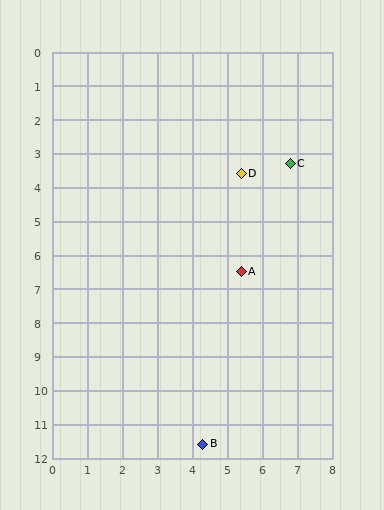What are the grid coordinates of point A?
Point A is at approximately (5.4, 6.5).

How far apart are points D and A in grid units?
Points D and A are about 2.9 grid units apart.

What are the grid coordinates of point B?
Point B is at approximately (4.3, 11.6).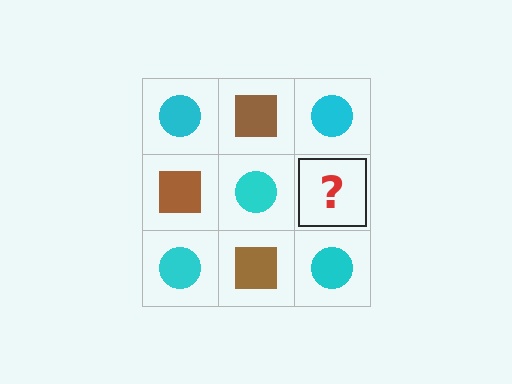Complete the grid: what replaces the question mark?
The question mark should be replaced with a brown square.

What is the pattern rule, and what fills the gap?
The rule is that it alternates cyan circle and brown square in a checkerboard pattern. The gap should be filled with a brown square.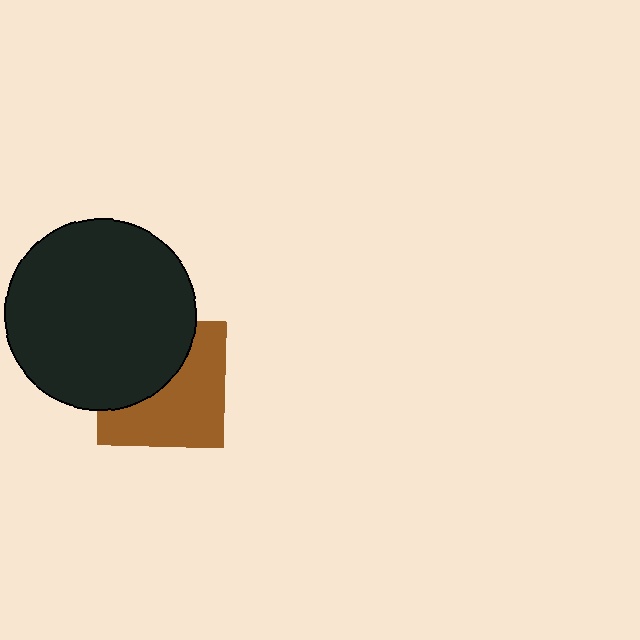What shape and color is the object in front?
The object in front is a black circle.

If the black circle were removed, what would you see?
You would see the complete brown square.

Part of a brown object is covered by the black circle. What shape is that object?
It is a square.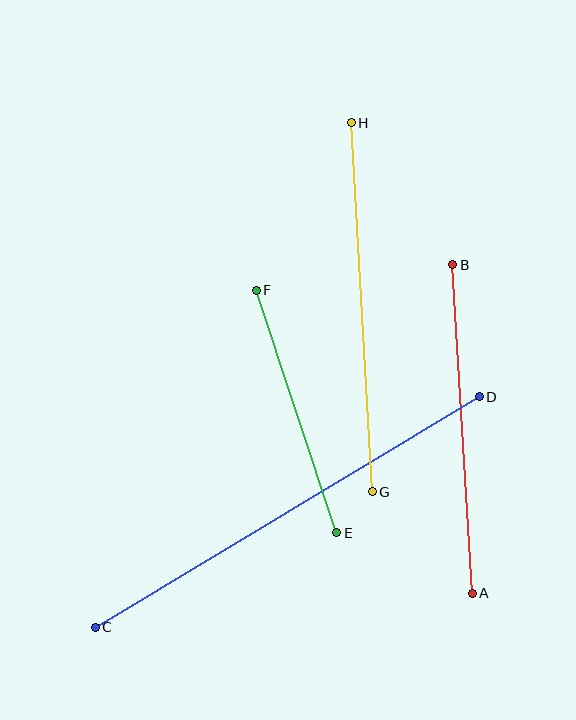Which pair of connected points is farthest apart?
Points C and D are farthest apart.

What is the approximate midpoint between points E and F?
The midpoint is at approximately (296, 411) pixels.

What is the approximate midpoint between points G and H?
The midpoint is at approximately (362, 307) pixels.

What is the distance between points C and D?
The distance is approximately 448 pixels.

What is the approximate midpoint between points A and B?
The midpoint is at approximately (463, 429) pixels.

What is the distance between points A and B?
The distance is approximately 329 pixels.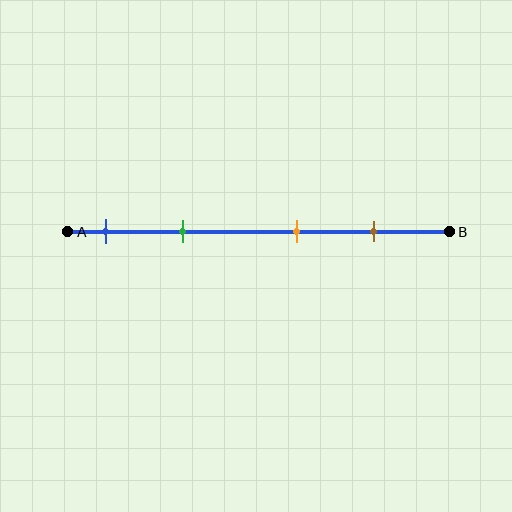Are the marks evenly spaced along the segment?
No, the marks are not evenly spaced.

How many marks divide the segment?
There are 4 marks dividing the segment.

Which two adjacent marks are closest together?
The blue and green marks are the closest adjacent pair.